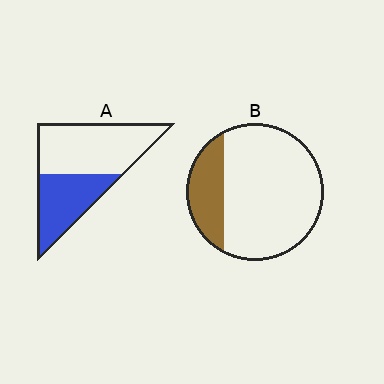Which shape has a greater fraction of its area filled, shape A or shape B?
Shape A.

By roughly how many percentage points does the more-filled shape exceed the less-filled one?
By roughly 20 percentage points (A over B).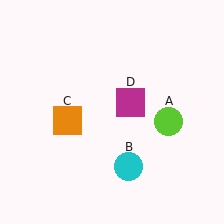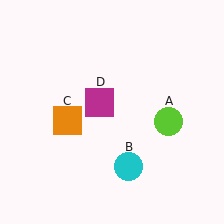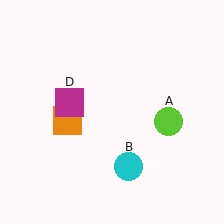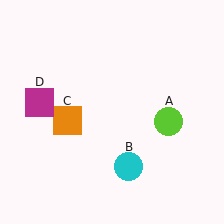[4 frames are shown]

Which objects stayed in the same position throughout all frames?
Lime circle (object A) and cyan circle (object B) and orange square (object C) remained stationary.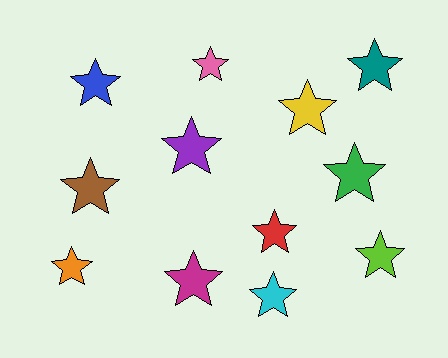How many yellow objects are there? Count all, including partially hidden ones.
There is 1 yellow object.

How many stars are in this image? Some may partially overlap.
There are 12 stars.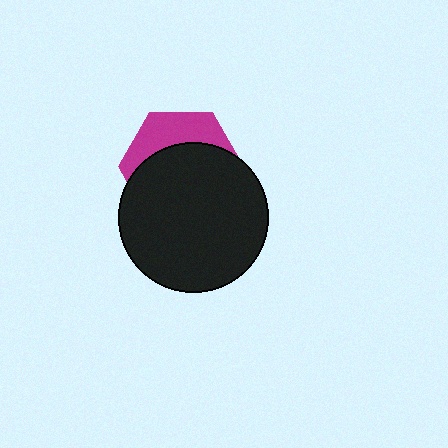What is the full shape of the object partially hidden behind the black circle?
The partially hidden object is a magenta hexagon.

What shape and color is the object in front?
The object in front is a black circle.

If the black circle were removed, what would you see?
You would see the complete magenta hexagon.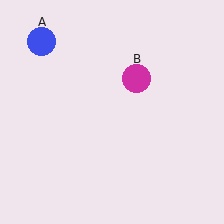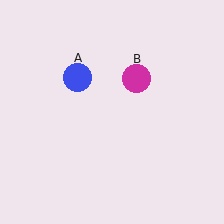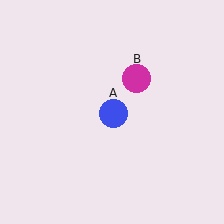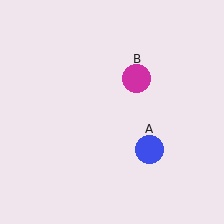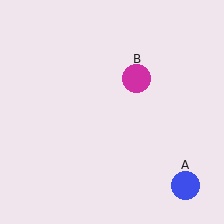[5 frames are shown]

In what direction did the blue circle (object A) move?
The blue circle (object A) moved down and to the right.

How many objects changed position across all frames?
1 object changed position: blue circle (object A).